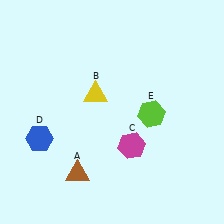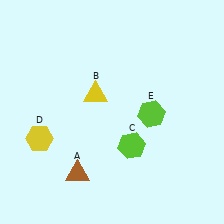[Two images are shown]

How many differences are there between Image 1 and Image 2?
There are 2 differences between the two images.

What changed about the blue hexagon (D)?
In Image 1, D is blue. In Image 2, it changed to yellow.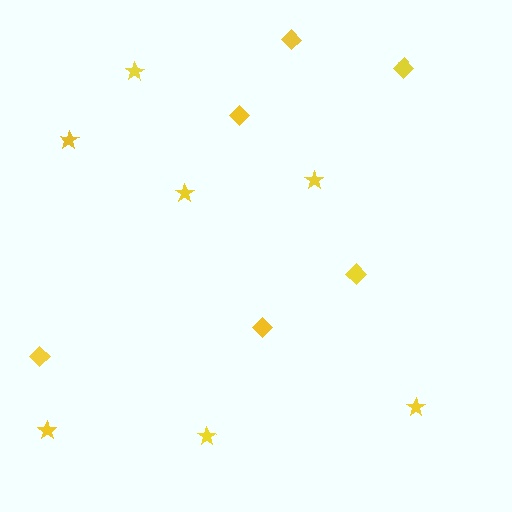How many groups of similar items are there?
There are 2 groups: one group of stars (7) and one group of diamonds (6).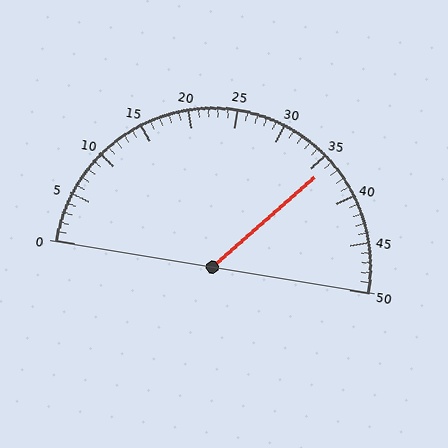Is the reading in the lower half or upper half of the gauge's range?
The reading is in the upper half of the range (0 to 50).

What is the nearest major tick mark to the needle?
The nearest major tick mark is 35.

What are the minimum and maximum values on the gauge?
The gauge ranges from 0 to 50.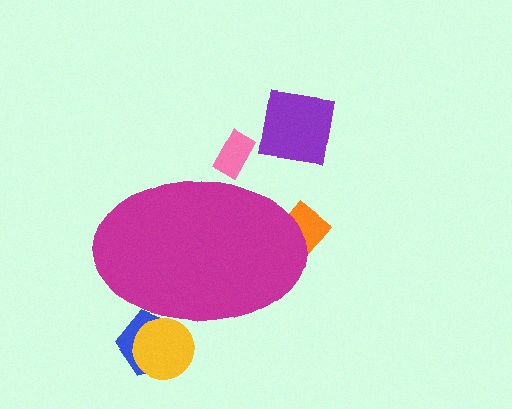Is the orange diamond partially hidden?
Yes, the orange diamond is partially hidden behind the magenta ellipse.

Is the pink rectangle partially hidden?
Yes, the pink rectangle is partially hidden behind the magenta ellipse.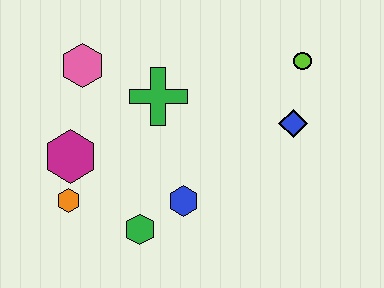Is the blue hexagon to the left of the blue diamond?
Yes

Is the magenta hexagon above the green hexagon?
Yes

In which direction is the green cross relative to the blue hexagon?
The green cross is above the blue hexagon.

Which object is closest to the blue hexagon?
The green hexagon is closest to the blue hexagon.